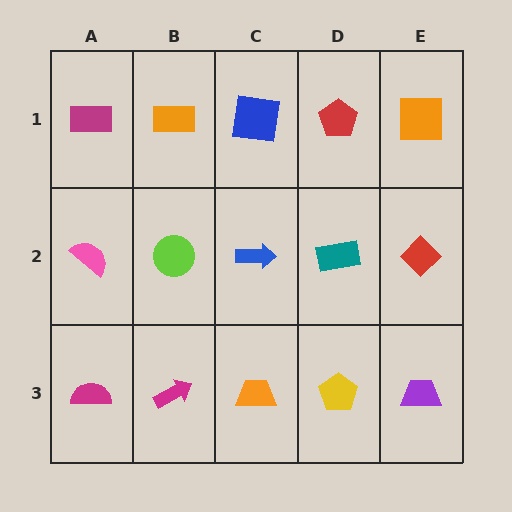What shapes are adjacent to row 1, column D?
A teal rectangle (row 2, column D), a blue square (row 1, column C), an orange square (row 1, column E).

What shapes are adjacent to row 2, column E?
An orange square (row 1, column E), a purple trapezoid (row 3, column E), a teal rectangle (row 2, column D).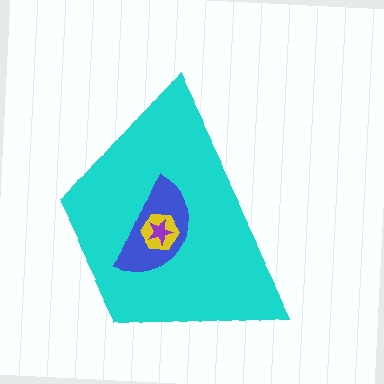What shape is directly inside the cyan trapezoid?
The blue semicircle.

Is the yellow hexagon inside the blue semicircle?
Yes.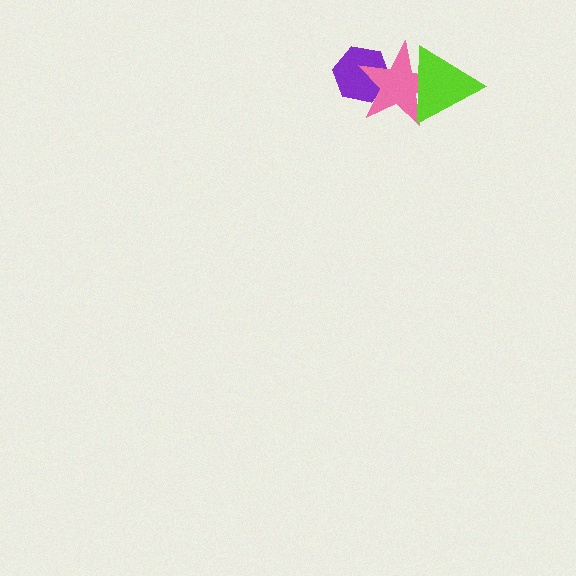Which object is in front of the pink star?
The lime triangle is in front of the pink star.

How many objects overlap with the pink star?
2 objects overlap with the pink star.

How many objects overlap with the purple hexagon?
1 object overlaps with the purple hexagon.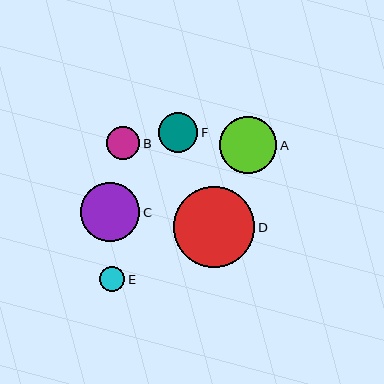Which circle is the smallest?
Circle E is the smallest with a size of approximately 26 pixels.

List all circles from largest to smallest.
From largest to smallest: D, C, A, F, B, E.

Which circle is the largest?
Circle D is the largest with a size of approximately 81 pixels.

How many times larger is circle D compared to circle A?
Circle D is approximately 1.4 times the size of circle A.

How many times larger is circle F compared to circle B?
Circle F is approximately 1.2 times the size of circle B.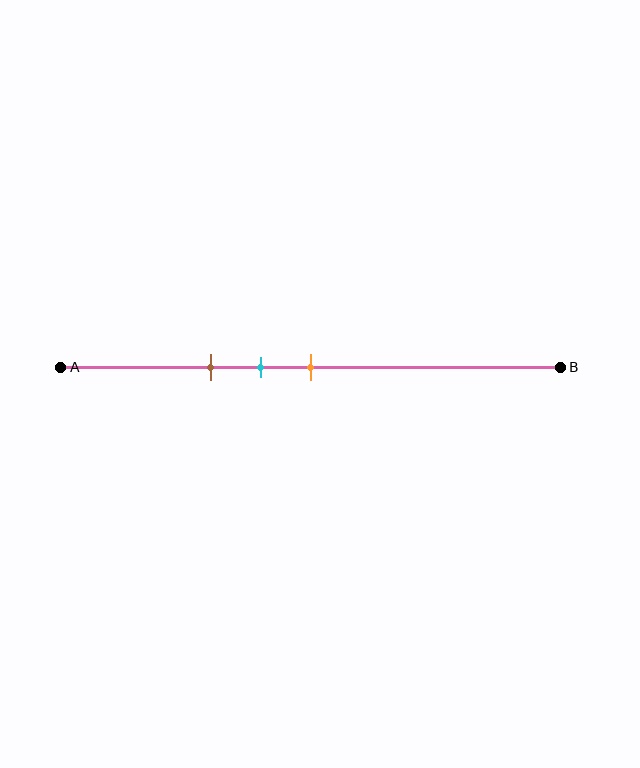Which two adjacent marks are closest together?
The cyan and orange marks are the closest adjacent pair.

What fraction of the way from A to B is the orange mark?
The orange mark is approximately 50% (0.5) of the way from A to B.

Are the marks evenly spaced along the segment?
Yes, the marks are approximately evenly spaced.